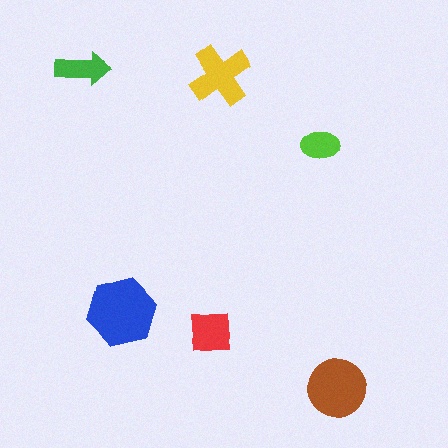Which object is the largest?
The blue hexagon.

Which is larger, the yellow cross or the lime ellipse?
The yellow cross.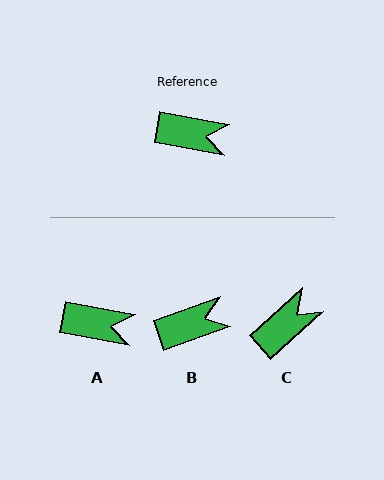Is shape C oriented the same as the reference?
No, it is off by about 53 degrees.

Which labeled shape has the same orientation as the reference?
A.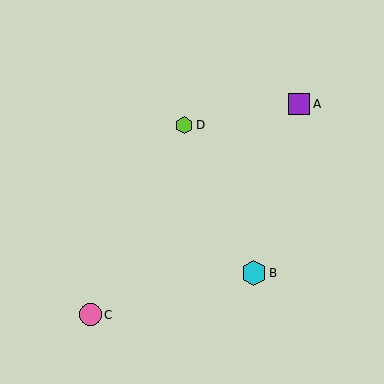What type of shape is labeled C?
Shape C is a pink circle.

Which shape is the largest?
The cyan hexagon (labeled B) is the largest.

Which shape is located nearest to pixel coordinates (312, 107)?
The purple square (labeled A) at (299, 104) is nearest to that location.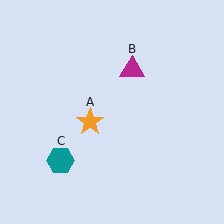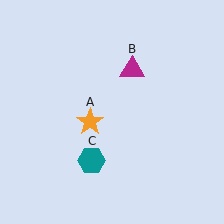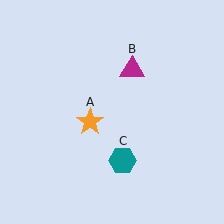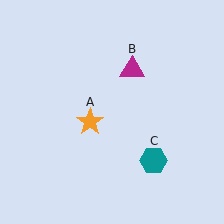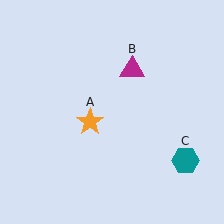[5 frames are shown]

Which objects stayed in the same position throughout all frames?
Orange star (object A) and magenta triangle (object B) remained stationary.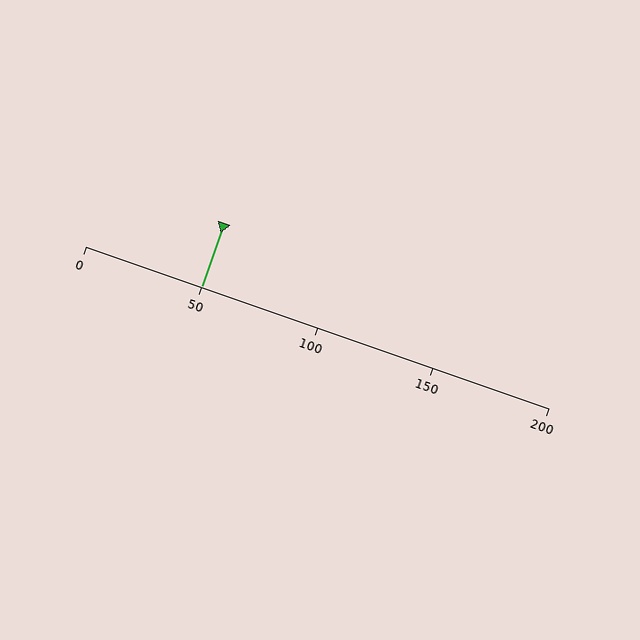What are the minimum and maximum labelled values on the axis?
The axis runs from 0 to 200.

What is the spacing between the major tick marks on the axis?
The major ticks are spaced 50 apart.